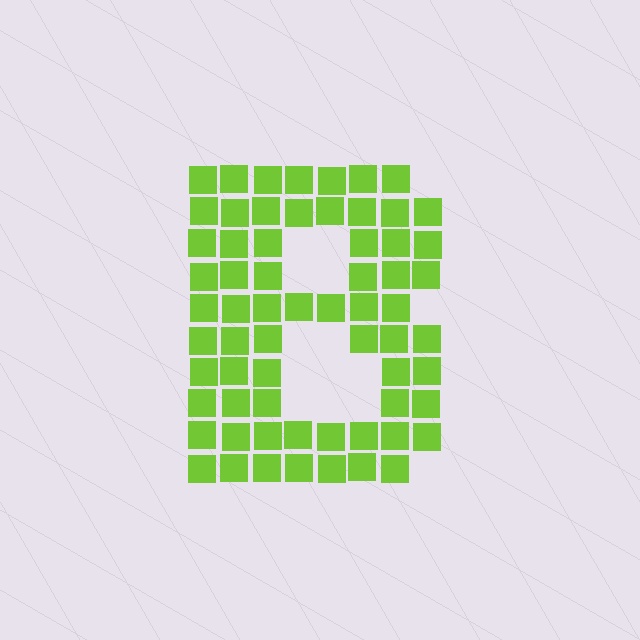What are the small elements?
The small elements are squares.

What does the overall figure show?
The overall figure shows the letter B.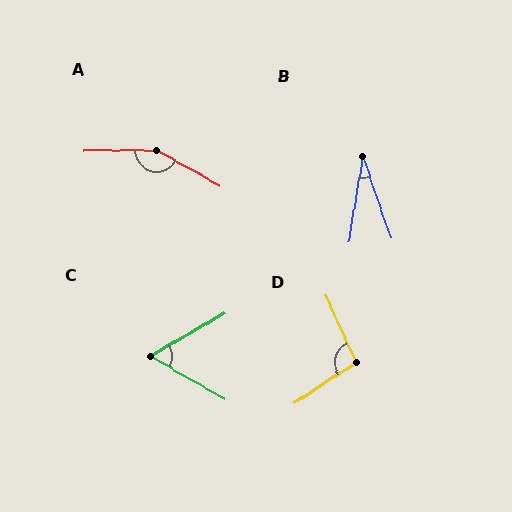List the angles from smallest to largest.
B (29°), C (60°), D (99°), A (150°).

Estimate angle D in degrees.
Approximately 99 degrees.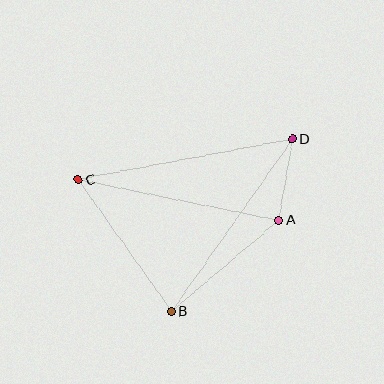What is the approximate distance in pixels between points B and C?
The distance between B and C is approximately 162 pixels.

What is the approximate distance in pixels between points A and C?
The distance between A and C is approximately 205 pixels.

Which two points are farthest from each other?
Points C and D are farthest from each other.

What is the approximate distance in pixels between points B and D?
The distance between B and D is approximately 211 pixels.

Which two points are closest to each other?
Points A and D are closest to each other.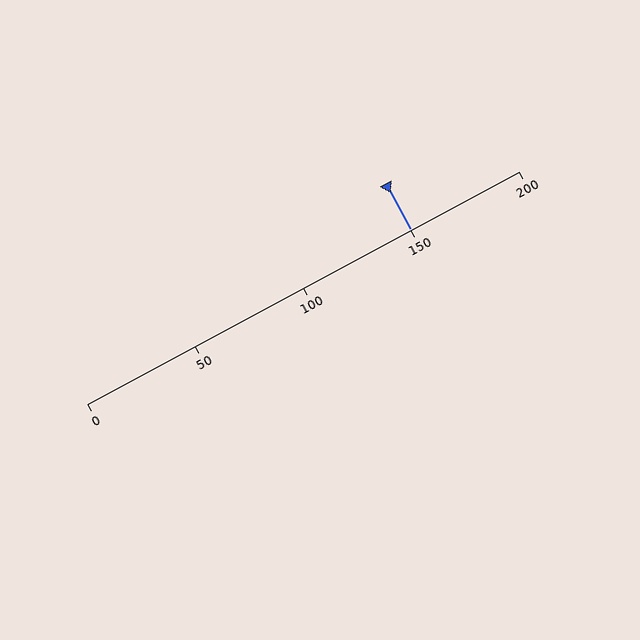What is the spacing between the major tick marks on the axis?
The major ticks are spaced 50 apart.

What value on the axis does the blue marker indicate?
The marker indicates approximately 150.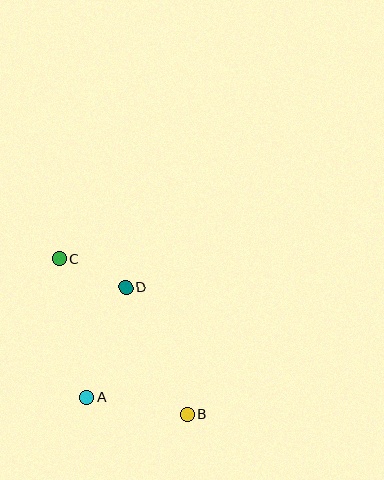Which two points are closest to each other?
Points C and D are closest to each other.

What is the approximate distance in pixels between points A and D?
The distance between A and D is approximately 117 pixels.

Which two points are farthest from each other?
Points B and C are farthest from each other.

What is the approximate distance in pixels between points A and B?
The distance between A and B is approximately 102 pixels.